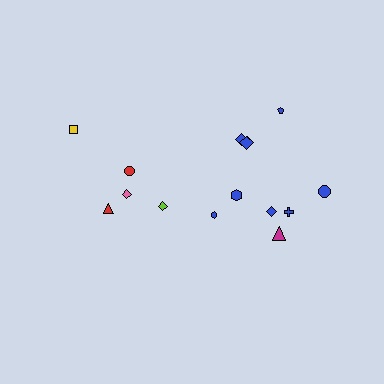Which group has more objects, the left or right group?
The right group.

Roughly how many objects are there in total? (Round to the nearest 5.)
Roughly 15 objects in total.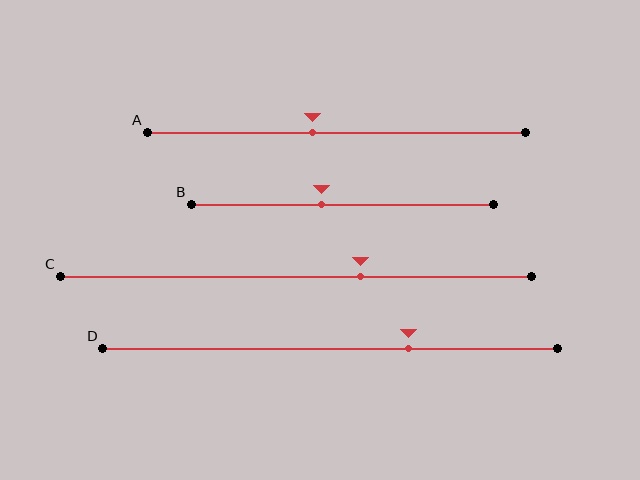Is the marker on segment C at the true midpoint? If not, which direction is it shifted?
No, the marker on segment C is shifted to the right by about 14% of the segment length.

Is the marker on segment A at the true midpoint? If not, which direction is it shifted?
No, the marker on segment A is shifted to the left by about 6% of the segment length.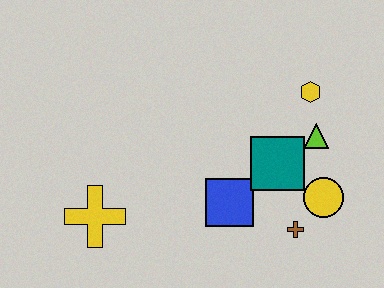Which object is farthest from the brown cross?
The yellow cross is farthest from the brown cross.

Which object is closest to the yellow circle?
The brown cross is closest to the yellow circle.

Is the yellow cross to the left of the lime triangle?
Yes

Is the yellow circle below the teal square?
Yes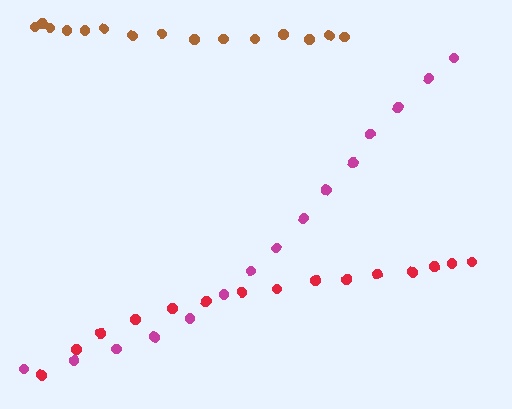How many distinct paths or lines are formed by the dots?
There are 3 distinct paths.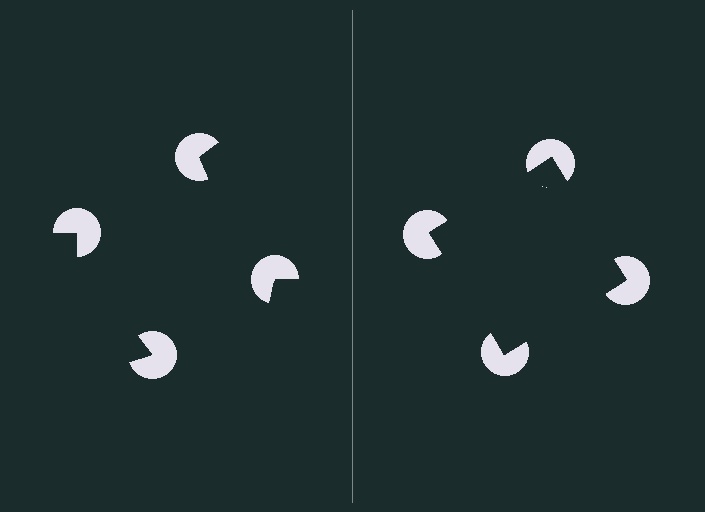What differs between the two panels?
The pac-man discs are positioned identically on both sides; only the wedge orientations differ. On the right they align to a square; on the left they are misaligned.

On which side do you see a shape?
An illusory square appears on the right side. On the left side the wedge cuts are rotated, so no coherent shape forms.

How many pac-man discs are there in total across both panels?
8 — 4 on each side.